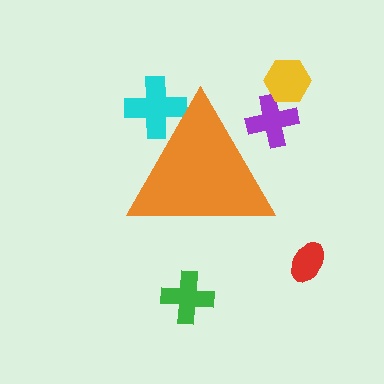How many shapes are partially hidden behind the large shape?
2 shapes are partially hidden.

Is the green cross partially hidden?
No, the green cross is fully visible.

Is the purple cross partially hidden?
Yes, the purple cross is partially hidden behind the orange triangle.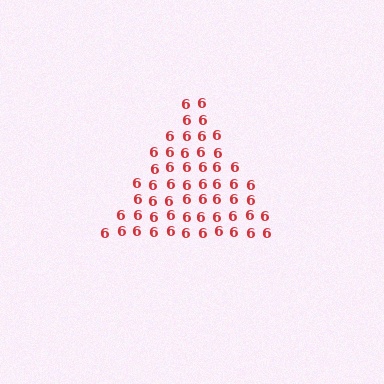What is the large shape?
The large shape is a triangle.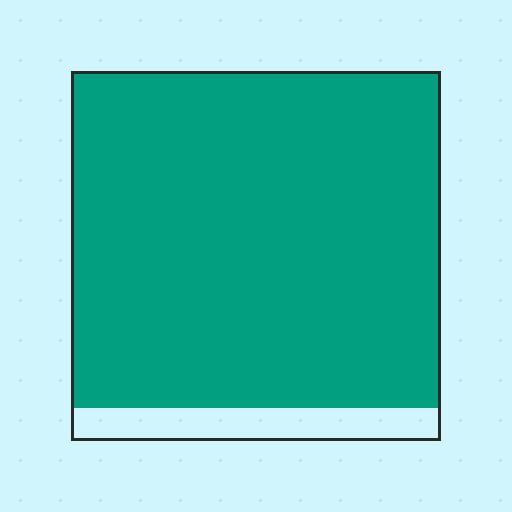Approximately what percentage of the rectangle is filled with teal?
Approximately 90%.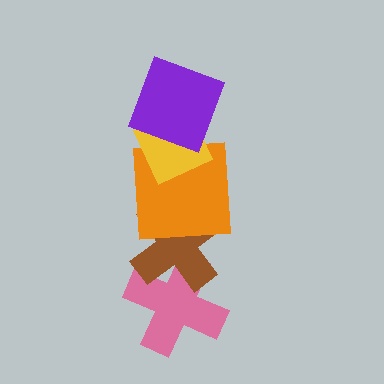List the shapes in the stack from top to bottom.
From top to bottom: the purple square, the yellow diamond, the orange square, the brown cross, the pink cross.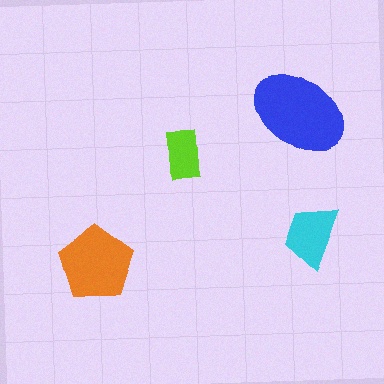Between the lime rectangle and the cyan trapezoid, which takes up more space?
The cyan trapezoid.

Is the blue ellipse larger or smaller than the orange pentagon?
Larger.